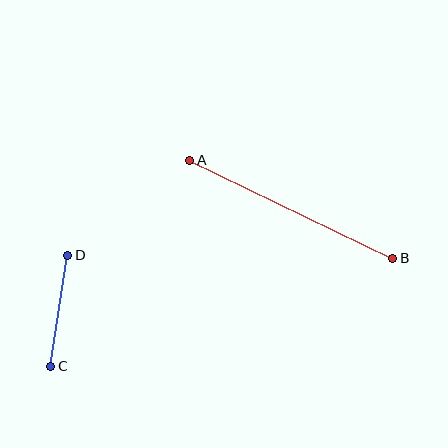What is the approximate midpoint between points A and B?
The midpoint is at approximately (291, 209) pixels.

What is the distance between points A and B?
The distance is approximately 226 pixels.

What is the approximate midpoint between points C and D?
The midpoint is at approximately (59, 311) pixels.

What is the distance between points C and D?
The distance is approximately 112 pixels.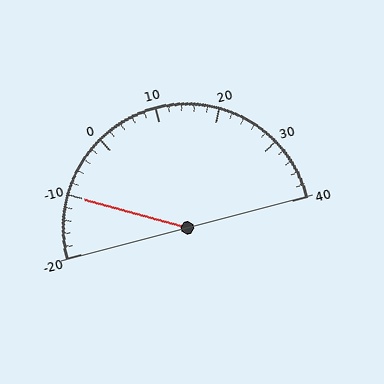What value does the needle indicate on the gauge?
The needle indicates approximately -10.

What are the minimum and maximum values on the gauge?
The gauge ranges from -20 to 40.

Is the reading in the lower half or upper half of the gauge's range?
The reading is in the lower half of the range (-20 to 40).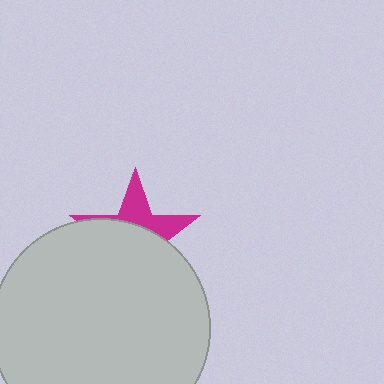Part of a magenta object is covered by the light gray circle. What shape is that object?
It is a star.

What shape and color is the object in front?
The object in front is a light gray circle.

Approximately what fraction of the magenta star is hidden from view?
Roughly 65% of the magenta star is hidden behind the light gray circle.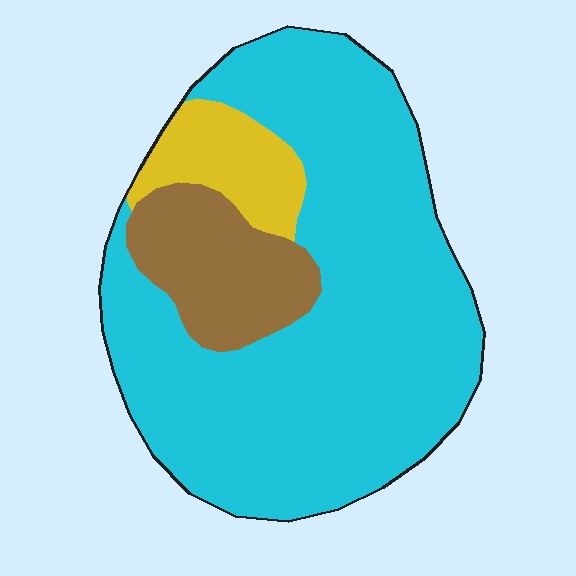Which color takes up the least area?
Yellow, at roughly 10%.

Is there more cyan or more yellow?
Cyan.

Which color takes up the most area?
Cyan, at roughly 75%.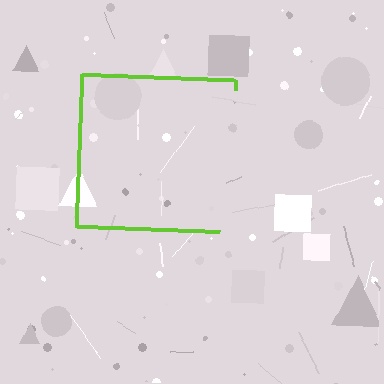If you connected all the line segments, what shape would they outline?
They would outline a square.